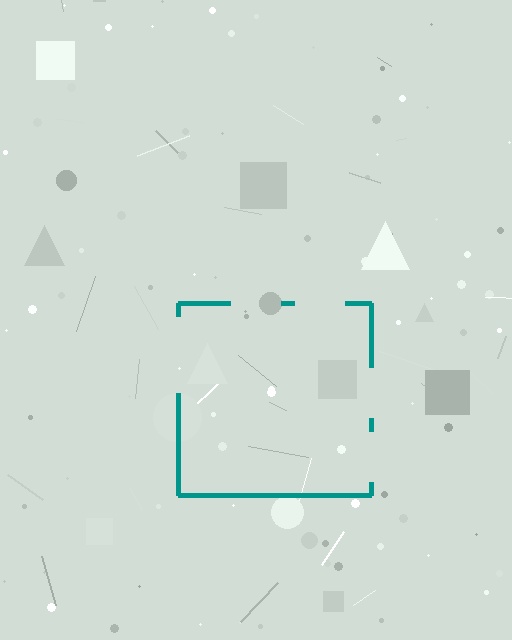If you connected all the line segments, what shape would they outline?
They would outline a square.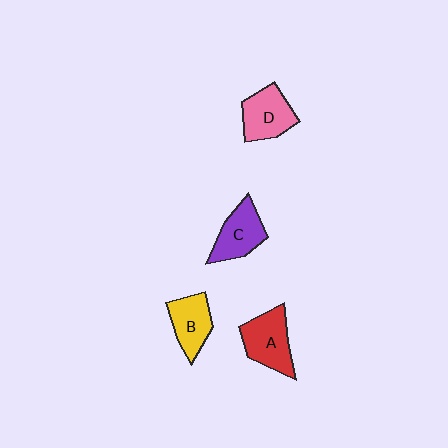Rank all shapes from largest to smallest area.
From largest to smallest: A (red), D (pink), C (purple), B (yellow).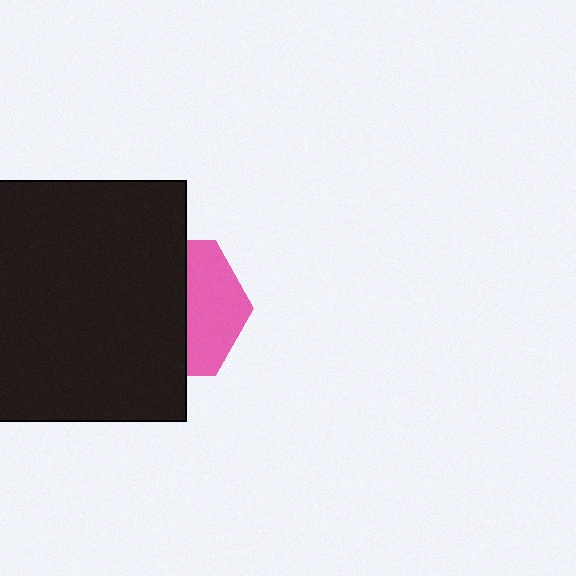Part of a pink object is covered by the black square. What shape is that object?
It is a hexagon.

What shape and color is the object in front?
The object in front is a black square.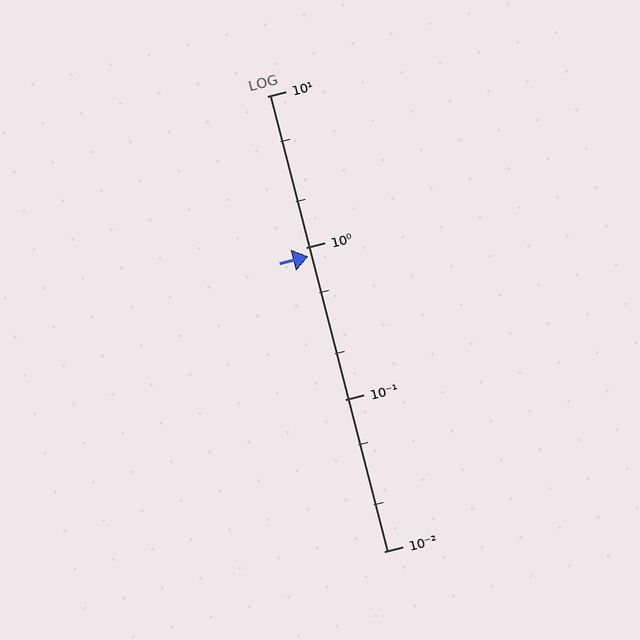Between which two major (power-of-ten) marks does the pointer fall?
The pointer is between 0.1 and 1.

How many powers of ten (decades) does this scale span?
The scale spans 3 decades, from 0.01 to 10.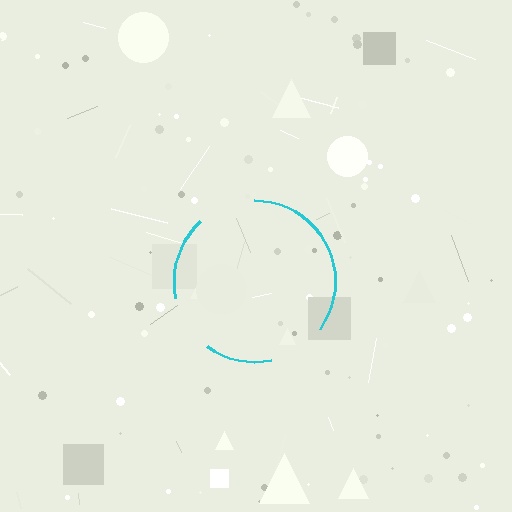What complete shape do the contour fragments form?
The contour fragments form a circle.